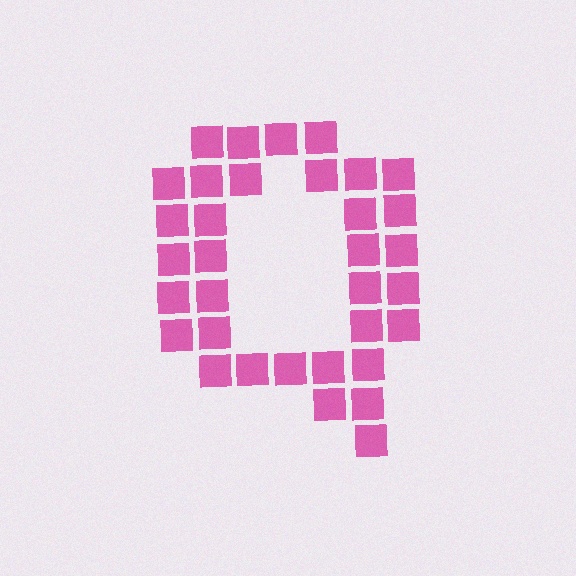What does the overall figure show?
The overall figure shows the letter Q.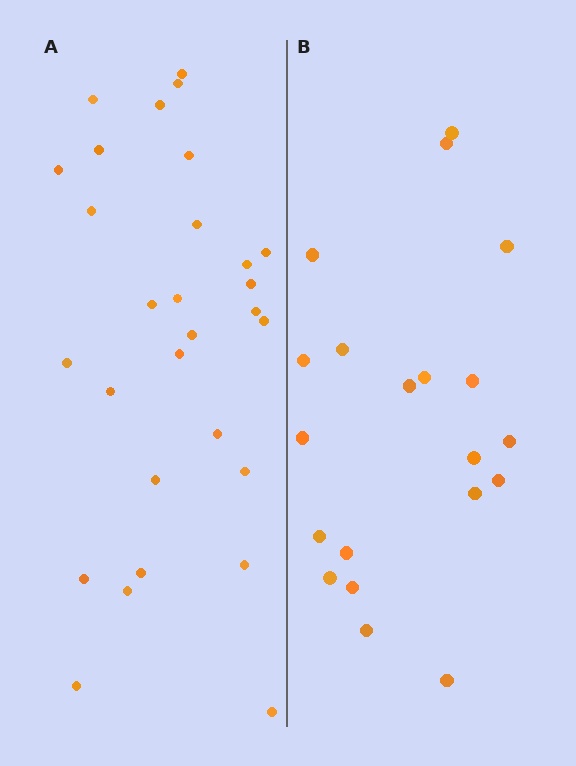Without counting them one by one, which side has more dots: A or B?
Region A (the left region) has more dots.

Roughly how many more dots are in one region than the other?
Region A has roughly 8 or so more dots than region B.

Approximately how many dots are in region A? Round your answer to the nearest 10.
About 30 dots. (The exact count is 29, which rounds to 30.)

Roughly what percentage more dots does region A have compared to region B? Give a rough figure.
About 45% more.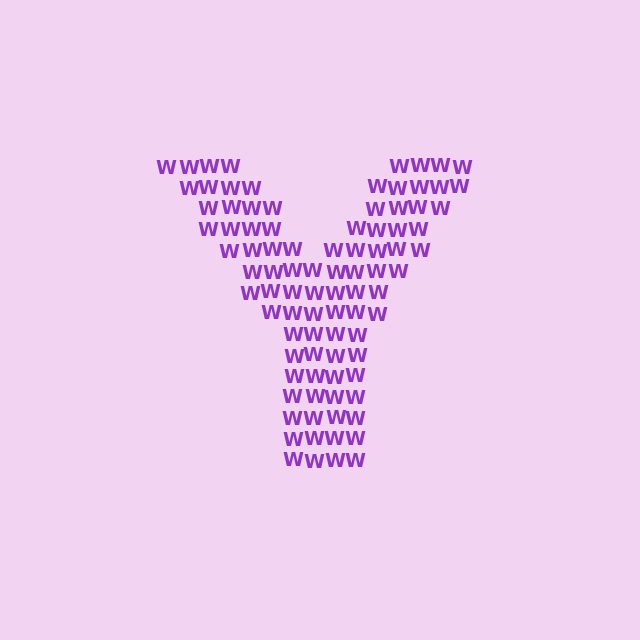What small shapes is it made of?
It is made of small letter W's.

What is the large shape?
The large shape is the letter Y.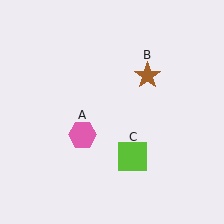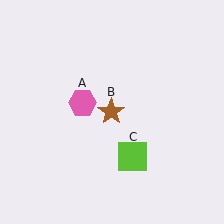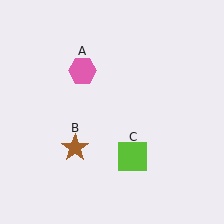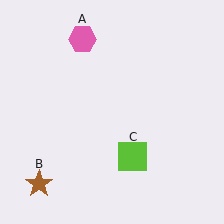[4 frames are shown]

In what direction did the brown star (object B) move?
The brown star (object B) moved down and to the left.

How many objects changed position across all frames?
2 objects changed position: pink hexagon (object A), brown star (object B).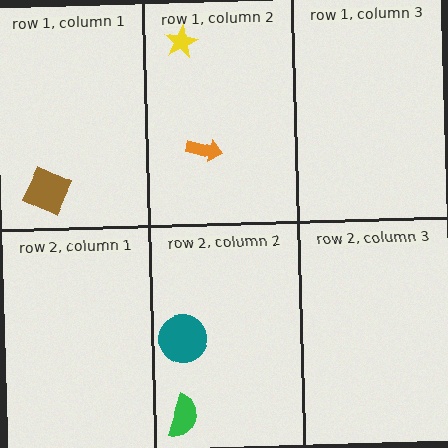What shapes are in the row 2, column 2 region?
The green semicircle, the teal circle.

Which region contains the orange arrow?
The row 1, column 2 region.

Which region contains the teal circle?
The row 2, column 2 region.